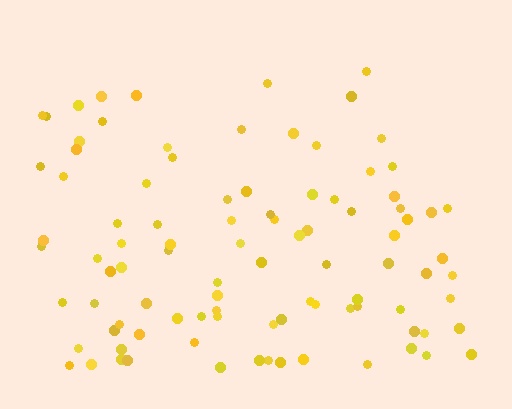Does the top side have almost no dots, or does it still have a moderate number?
Still a moderate number, just noticeably fewer than the bottom.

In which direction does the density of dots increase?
From top to bottom, with the bottom side densest.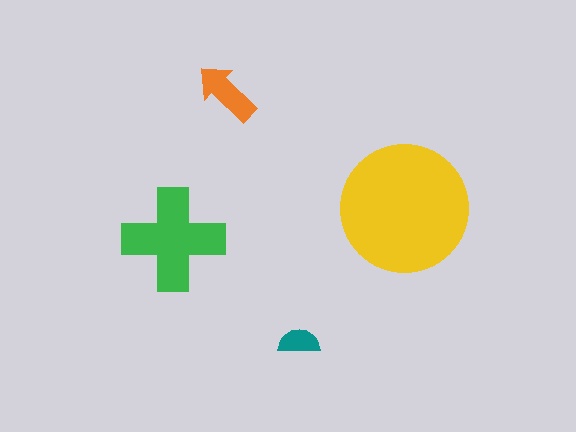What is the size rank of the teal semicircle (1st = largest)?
4th.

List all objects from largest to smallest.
The yellow circle, the green cross, the orange arrow, the teal semicircle.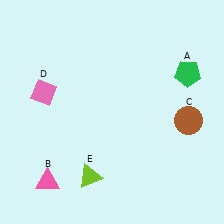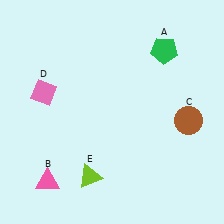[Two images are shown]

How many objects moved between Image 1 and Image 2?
1 object moved between the two images.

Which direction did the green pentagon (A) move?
The green pentagon (A) moved up.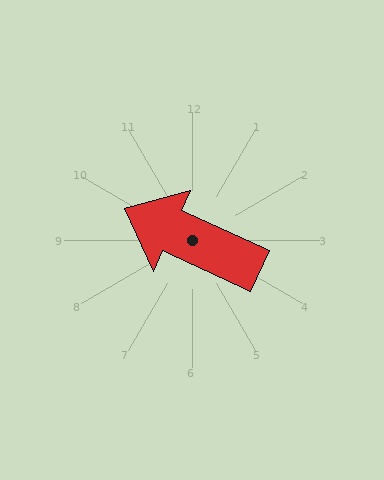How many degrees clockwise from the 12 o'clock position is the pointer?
Approximately 295 degrees.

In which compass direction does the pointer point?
Northwest.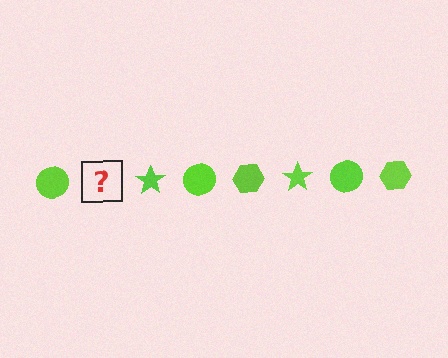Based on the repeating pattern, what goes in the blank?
The blank should be a lime hexagon.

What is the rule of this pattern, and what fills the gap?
The rule is that the pattern cycles through circle, hexagon, star shapes in lime. The gap should be filled with a lime hexagon.